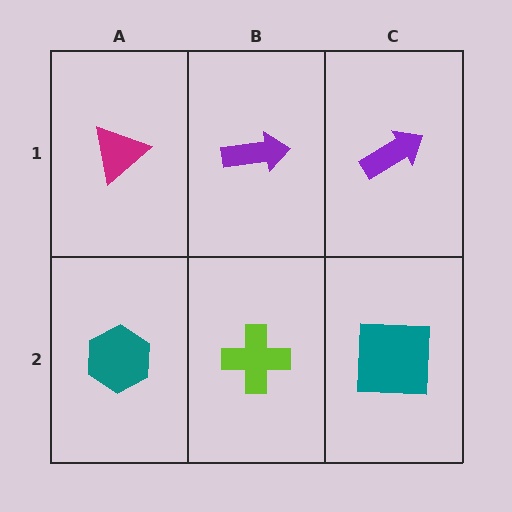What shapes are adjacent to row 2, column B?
A purple arrow (row 1, column B), a teal hexagon (row 2, column A), a teal square (row 2, column C).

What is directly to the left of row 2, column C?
A lime cross.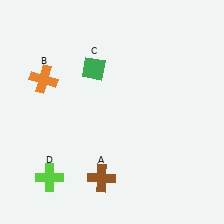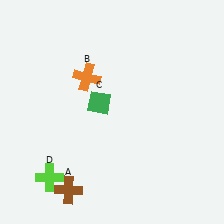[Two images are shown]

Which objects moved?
The objects that moved are: the brown cross (A), the orange cross (B), the green diamond (C).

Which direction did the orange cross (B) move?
The orange cross (B) moved right.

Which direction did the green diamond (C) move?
The green diamond (C) moved down.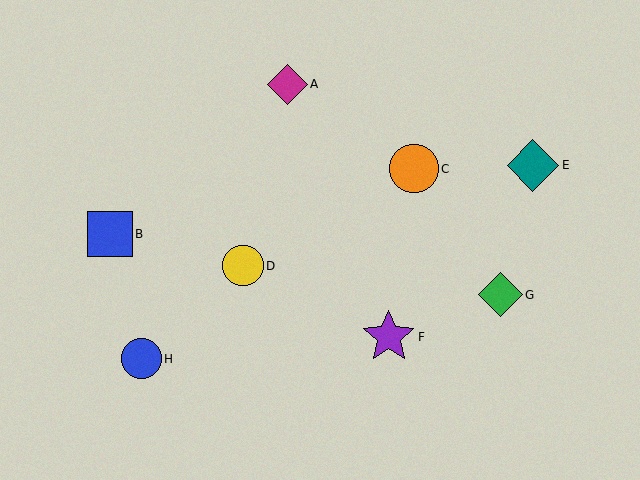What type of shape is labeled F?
Shape F is a purple star.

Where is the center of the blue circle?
The center of the blue circle is at (141, 359).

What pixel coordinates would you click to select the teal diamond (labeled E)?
Click at (533, 165) to select the teal diamond E.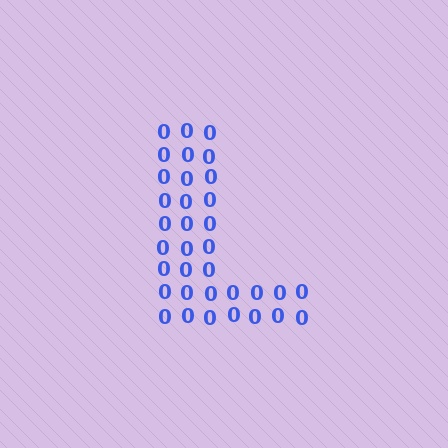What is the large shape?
The large shape is the letter L.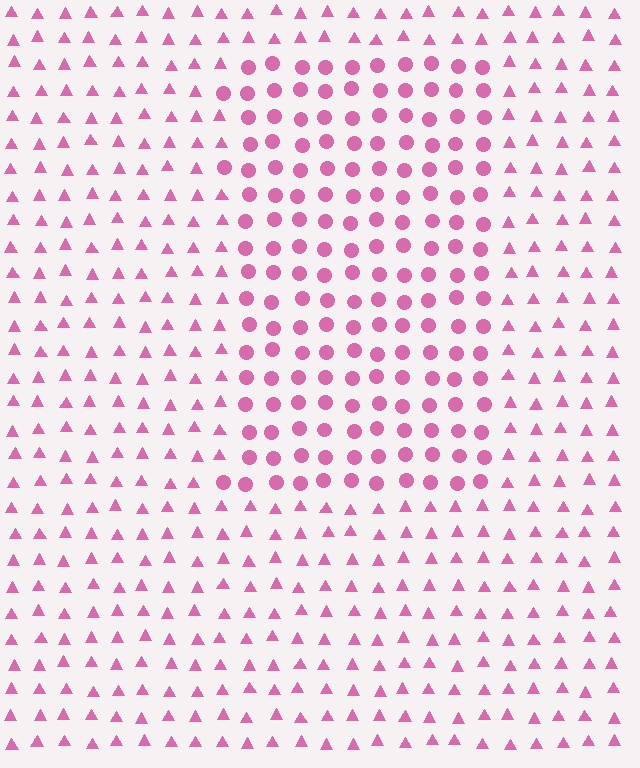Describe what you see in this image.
The image is filled with small pink elements arranged in a uniform grid. A rectangle-shaped region contains circles, while the surrounding area contains triangles. The boundary is defined purely by the change in element shape.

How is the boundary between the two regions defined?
The boundary is defined by a change in element shape: circles inside vs. triangles outside. All elements share the same color and spacing.